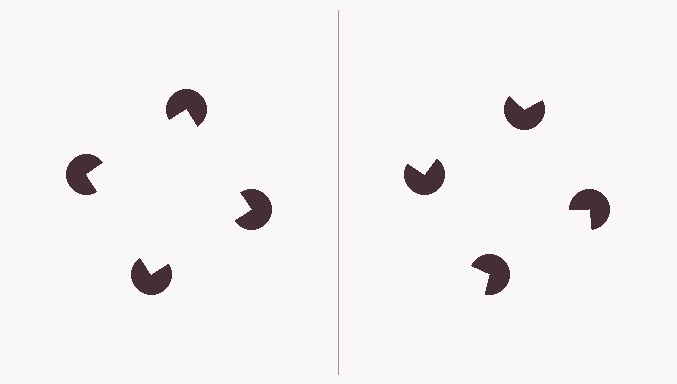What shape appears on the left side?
An illusory square.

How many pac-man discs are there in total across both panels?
8 — 4 on each side.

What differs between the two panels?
The pac-man discs are positioned identically on both sides; only the wedge orientations differ. On the left they align to a square; on the right they are misaligned.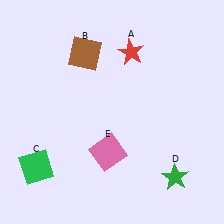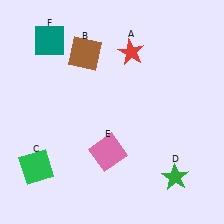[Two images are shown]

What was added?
A teal square (F) was added in Image 2.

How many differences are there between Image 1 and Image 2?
There is 1 difference between the two images.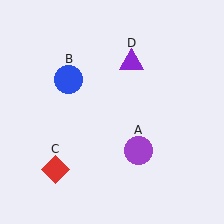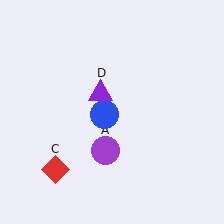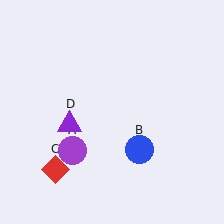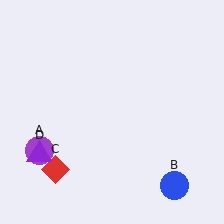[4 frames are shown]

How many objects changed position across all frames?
3 objects changed position: purple circle (object A), blue circle (object B), purple triangle (object D).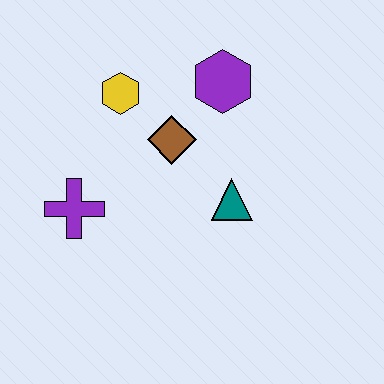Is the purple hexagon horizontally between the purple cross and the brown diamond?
No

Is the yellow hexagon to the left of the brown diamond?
Yes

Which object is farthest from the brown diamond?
The purple cross is farthest from the brown diamond.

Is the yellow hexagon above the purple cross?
Yes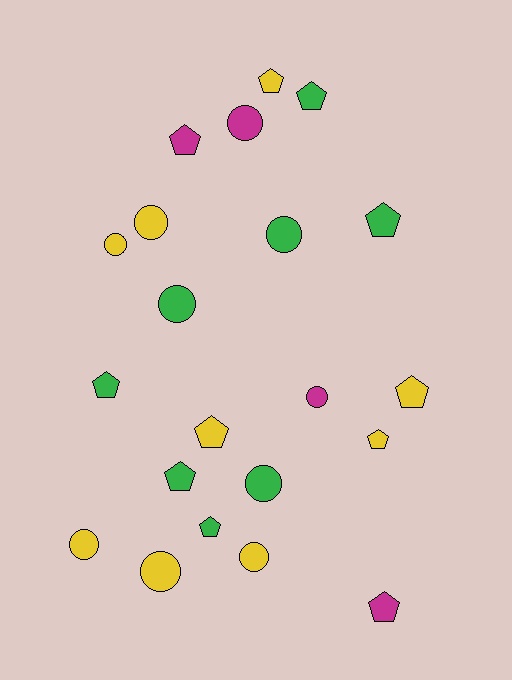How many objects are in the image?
There are 21 objects.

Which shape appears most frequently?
Pentagon, with 11 objects.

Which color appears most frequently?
Yellow, with 9 objects.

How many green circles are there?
There are 3 green circles.